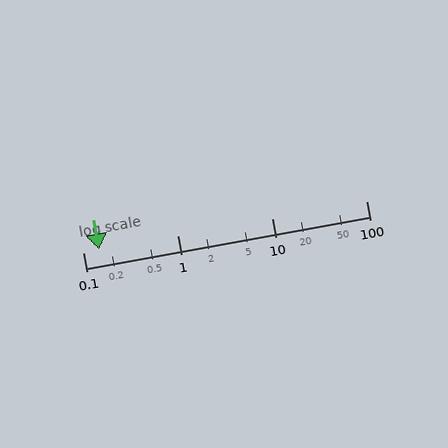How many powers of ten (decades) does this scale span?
The scale spans 3 decades, from 0.1 to 100.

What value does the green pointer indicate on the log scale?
The pointer indicates approximately 0.15.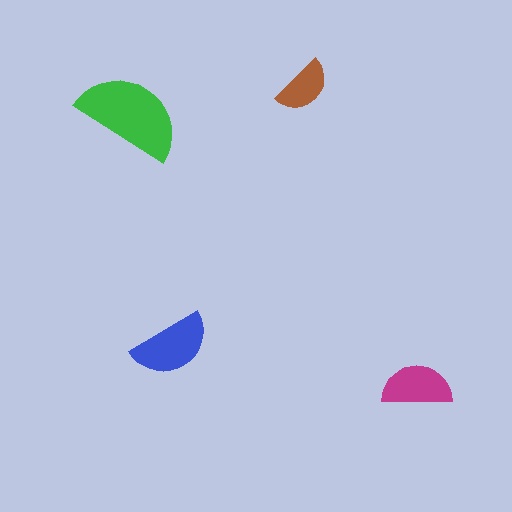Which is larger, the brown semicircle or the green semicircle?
The green one.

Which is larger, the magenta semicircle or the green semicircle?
The green one.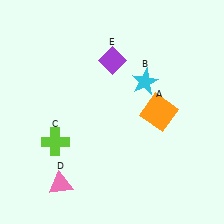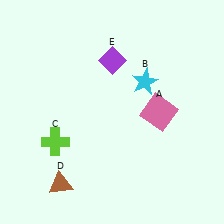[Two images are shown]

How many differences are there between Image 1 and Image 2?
There are 2 differences between the two images.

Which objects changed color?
A changed from orange to pink. D changed from pink to brown.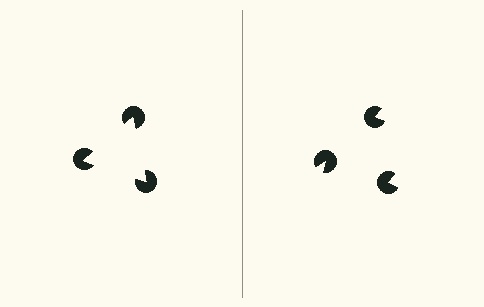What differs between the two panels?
The pac-man discs are positioned identically on both sides; only the wedge orientations differ. On the left they align to a triangle; on the right they are misaligned.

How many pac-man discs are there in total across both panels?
6 — 3 on each side.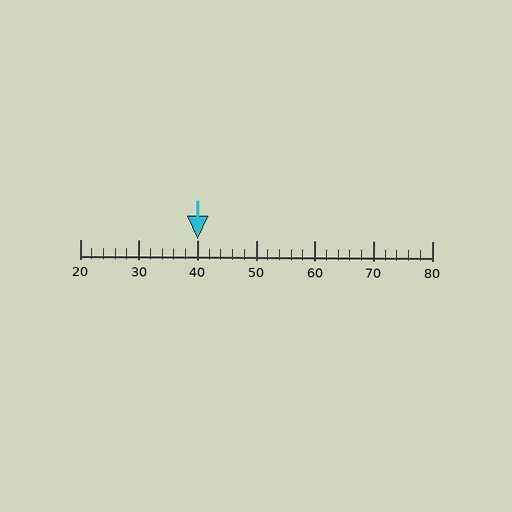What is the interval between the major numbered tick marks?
The major tick marks are spaced 10 units apart.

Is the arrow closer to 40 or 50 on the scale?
The arrow is closer to 40.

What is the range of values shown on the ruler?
The ruler shows values from 20 to 80.